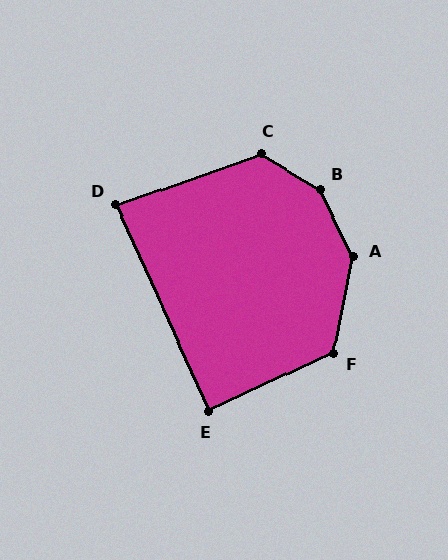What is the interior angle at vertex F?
Approximately 126 degrees (obtuse).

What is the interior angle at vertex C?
Approximately 129 degrees (obtuse).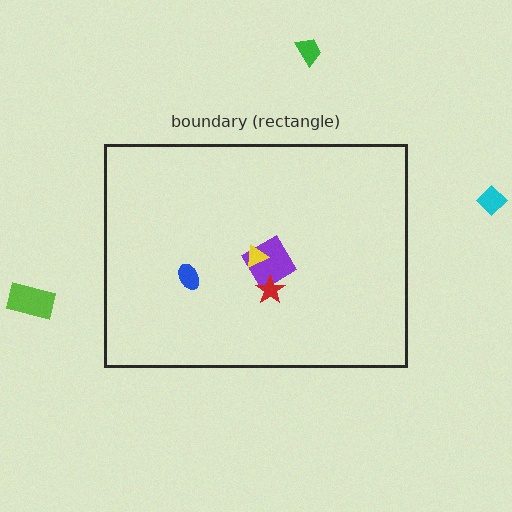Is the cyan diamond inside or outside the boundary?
Outside.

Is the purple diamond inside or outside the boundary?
Inside.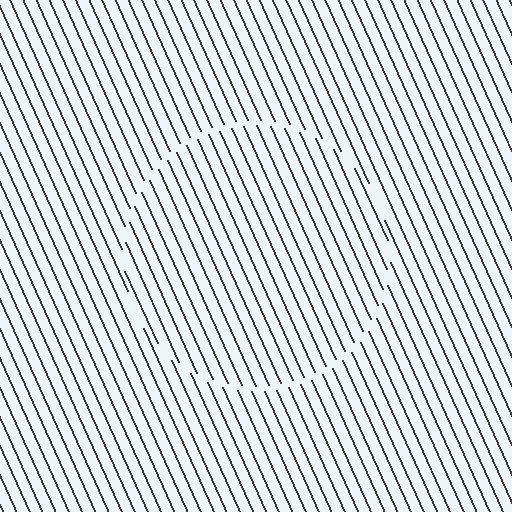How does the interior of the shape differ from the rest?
The interior of the shape contains the same grating, shifted by half a period — the contour is defined by the phase discontinuity where line-ends from the inner and outer gratings abut.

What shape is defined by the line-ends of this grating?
An illusory circle. The interior of the shape contains the same grating, shifted by half a period — the contour is defined by the phase discontinuity where line-ends from the inner and outer gratings abut.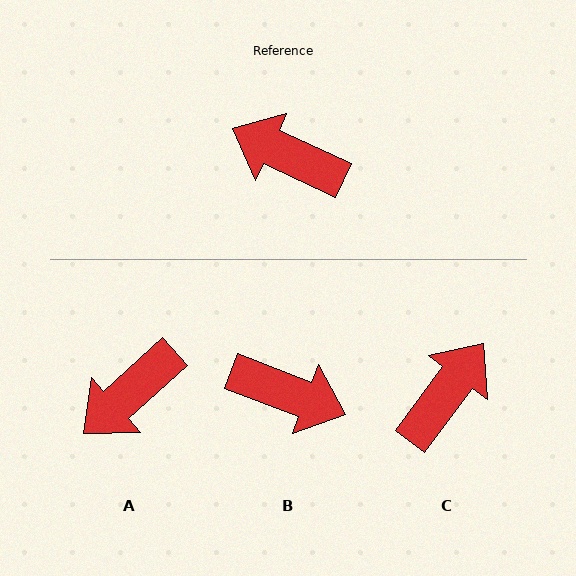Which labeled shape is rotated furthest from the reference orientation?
B, about 176 degrees away.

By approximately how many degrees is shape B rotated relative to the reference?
Approximately 176 degrees clockwise.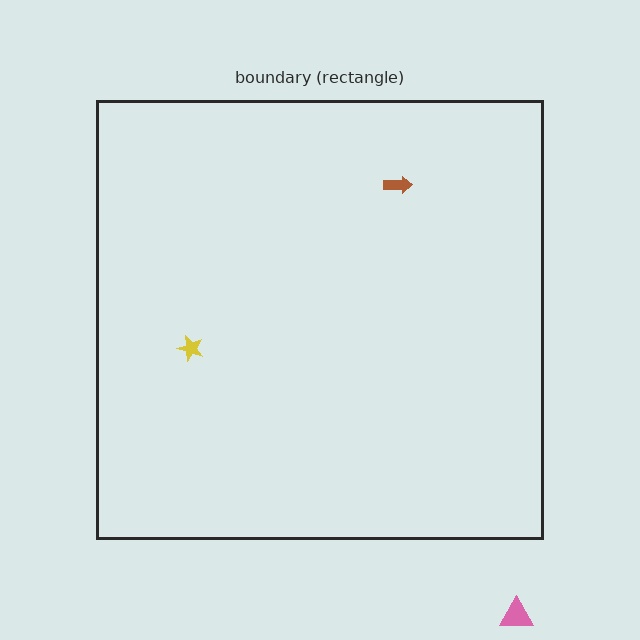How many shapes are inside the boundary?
2 inside, 1 outside.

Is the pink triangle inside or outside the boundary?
Outside.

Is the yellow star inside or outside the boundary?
Inside.